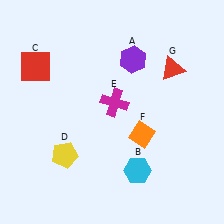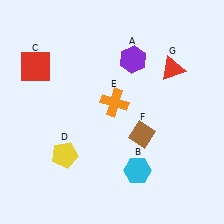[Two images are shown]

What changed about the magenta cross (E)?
In Image 1, E is magenta. In Image 2, it changed to orange.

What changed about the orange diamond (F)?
In Image 1, F is orange. In Image 2, it changed to brown.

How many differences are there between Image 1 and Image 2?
There are 2 differences between the two images.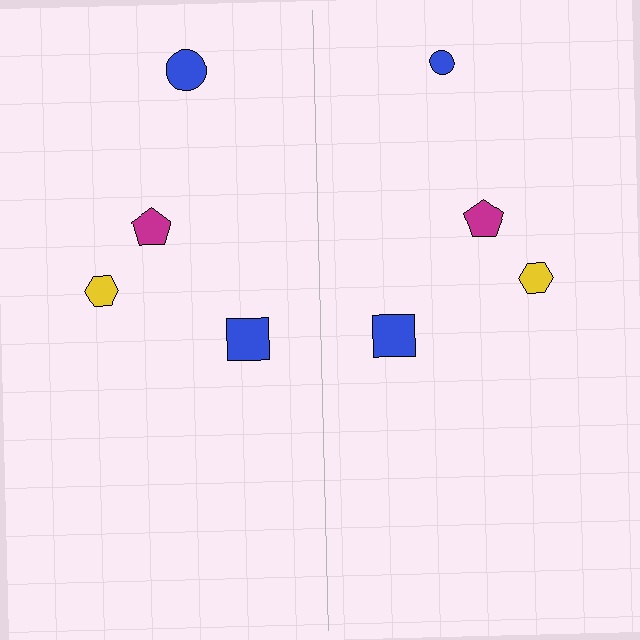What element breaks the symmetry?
The blue circle on the right side has a different size than its mirror counterpart.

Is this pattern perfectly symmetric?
No, the pattern is not perfectly symmetric. The blue circle on the right side has a different size than its mirror counterpart.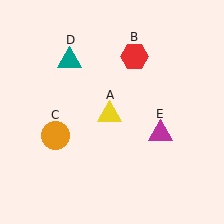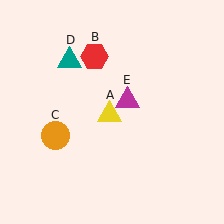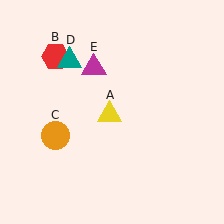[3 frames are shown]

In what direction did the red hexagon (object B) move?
The red hexagon (object B) moved left.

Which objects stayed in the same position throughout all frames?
Yellow triangle (object A) and orange circle (object C) and teal triangle (object D) remained stationary.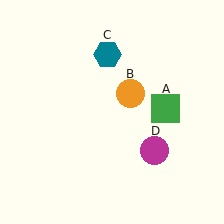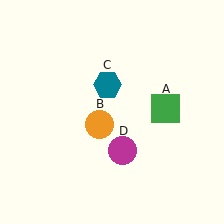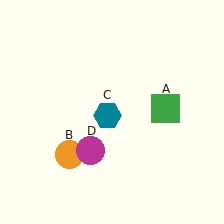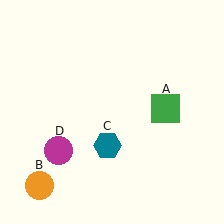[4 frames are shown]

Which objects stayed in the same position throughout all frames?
Green square (object A) remained stationary.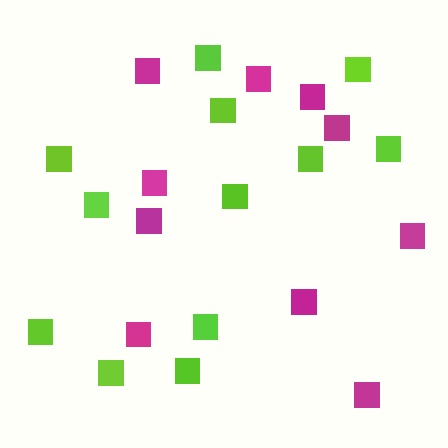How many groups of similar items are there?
There are 2 groups: one group of lime squares (12) and one group of magenta squares (10).